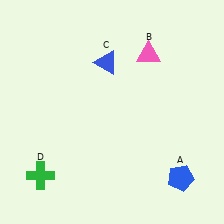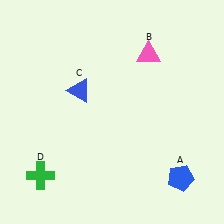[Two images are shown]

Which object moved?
The blue triangle (C) moved down.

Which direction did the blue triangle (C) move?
The blue triangle (C) moved down.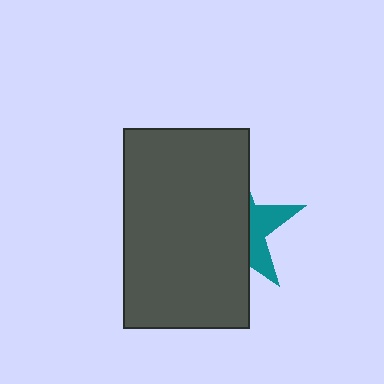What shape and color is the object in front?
The object in front is a dark gray rectangle.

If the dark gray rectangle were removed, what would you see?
You would see the complete teal star.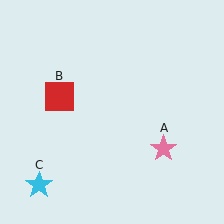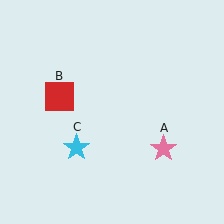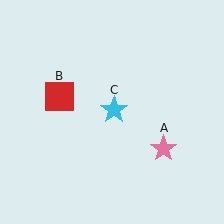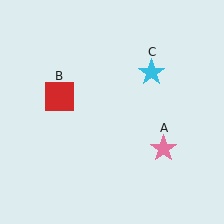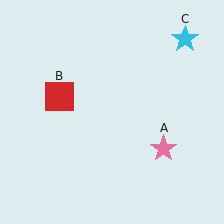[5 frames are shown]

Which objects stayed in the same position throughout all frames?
Pink star (object A) and red square (object B) remained stationary.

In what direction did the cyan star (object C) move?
The cyan star (object C) moved up and to the right.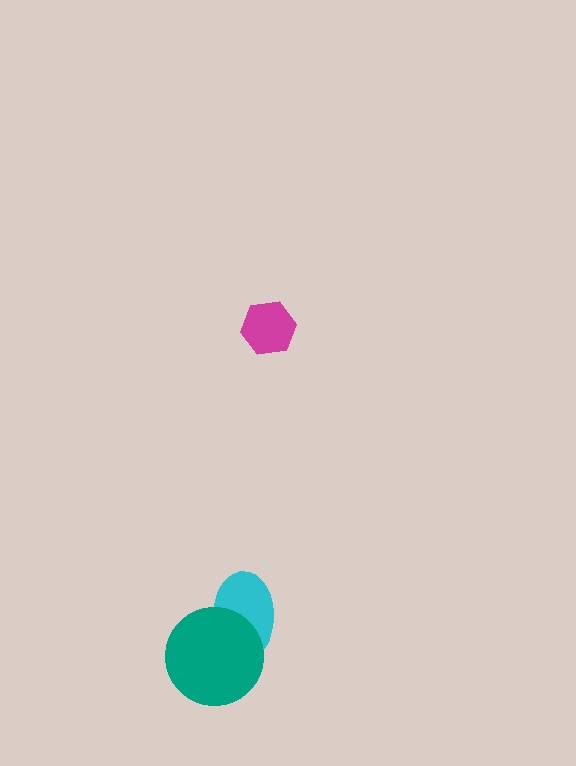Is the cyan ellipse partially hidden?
Yes, it is partially covered by another shape.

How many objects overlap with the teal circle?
1 object overlaps with the teal circle.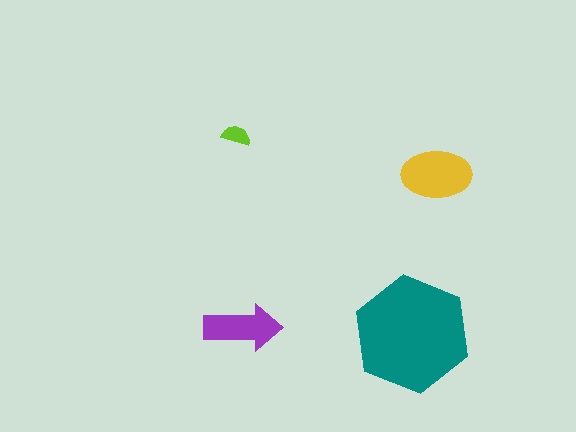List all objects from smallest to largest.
The lime semicircle, the purple arrow, the yellow ellipse, the teal hexagon.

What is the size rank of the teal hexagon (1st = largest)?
1st.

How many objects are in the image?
There are 4 objects in the image.